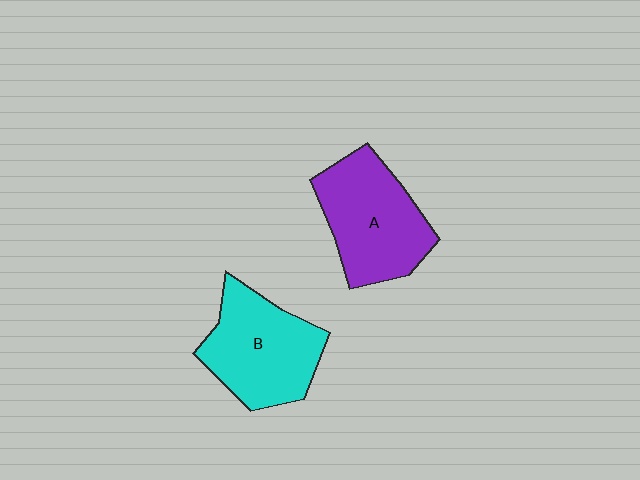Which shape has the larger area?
Shape A (purple).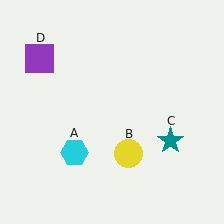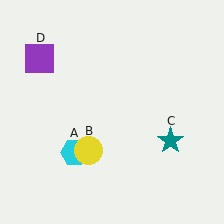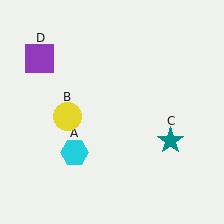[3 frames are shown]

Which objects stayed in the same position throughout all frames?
Cyan hexagon (object A) and teal star (object C) and purple square (object D) remained stationary.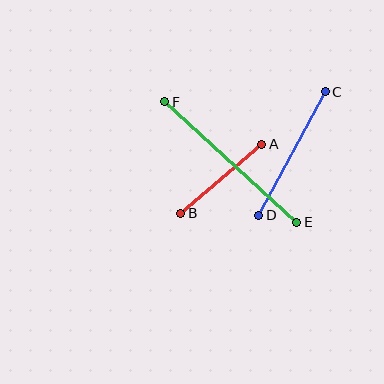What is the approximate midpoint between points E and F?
The midpoint is at approximately (231, 162) pixels.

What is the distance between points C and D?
The distance is approximately 140 pixels.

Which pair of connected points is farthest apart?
Points E and F are farthest apart.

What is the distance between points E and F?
The distance is approximately 178 pixels.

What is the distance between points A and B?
The distance is approximately 106 pixels.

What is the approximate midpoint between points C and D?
The midpoint is at approximately (292, 154) pixels.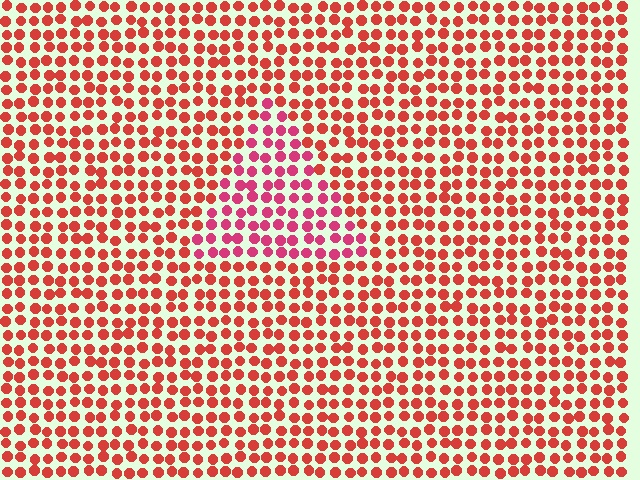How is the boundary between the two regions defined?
The boundary is defined purely by a slight shift in hue (about 28 degrees). Spacing, size, and orientation are identical on both sides.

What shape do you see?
I see a triangle.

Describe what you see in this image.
The image is filled with small red elements in a uniform arrangement. A triangle-shaped region is visible where the elements are tinted to a slightly different hue, forming a subtle color boundary.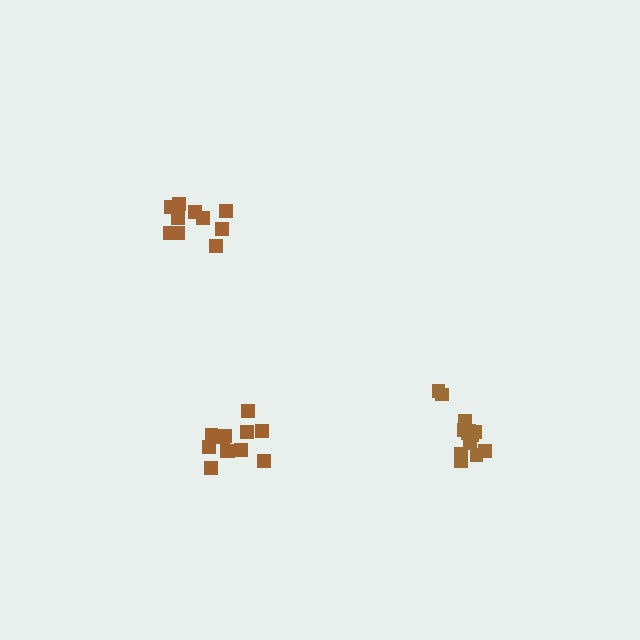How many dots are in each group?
Group 1: 12 dots, Group 2: 10 dots, Group 3: 13 dots (35 total).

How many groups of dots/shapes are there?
There are 3 groups.